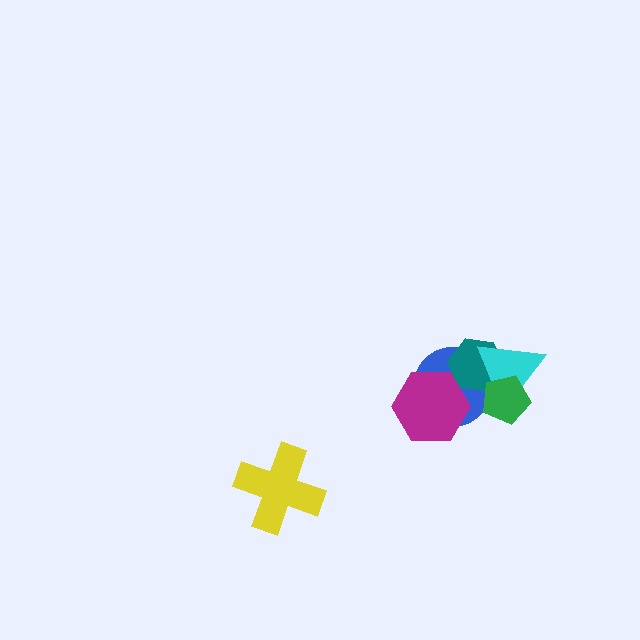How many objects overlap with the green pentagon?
3 objects overlap with the green pentagon.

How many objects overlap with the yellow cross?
0 objects overlap with the yellow cross.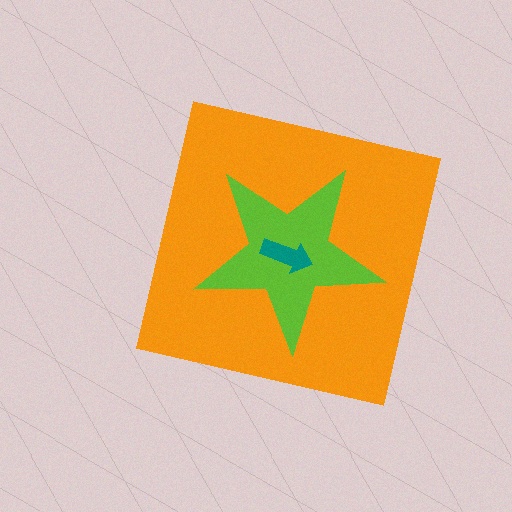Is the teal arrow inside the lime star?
Yes.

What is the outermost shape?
The orange square.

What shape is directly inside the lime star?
The teal arrow.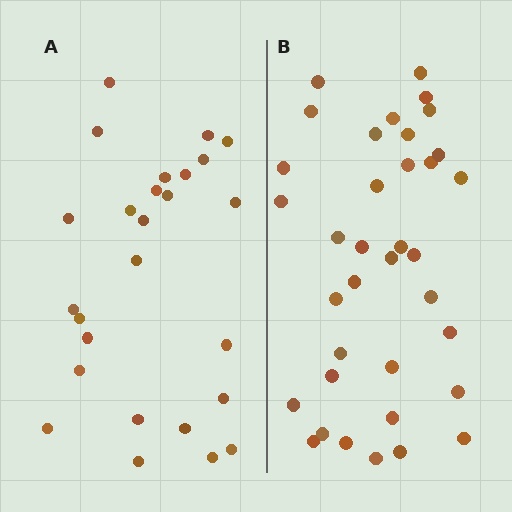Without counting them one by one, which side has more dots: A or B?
Region B (the right region) has more dots.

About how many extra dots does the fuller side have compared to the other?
Region B has roughly 10 or so more dots than region A.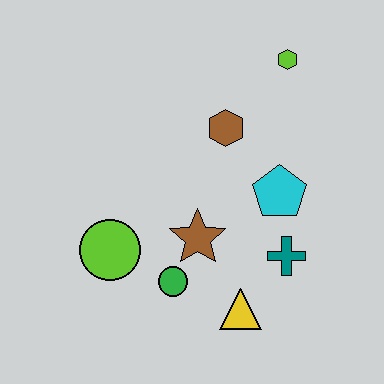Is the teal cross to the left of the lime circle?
No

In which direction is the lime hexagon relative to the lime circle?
The lime hexagon is above the lime circle.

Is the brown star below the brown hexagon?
Yes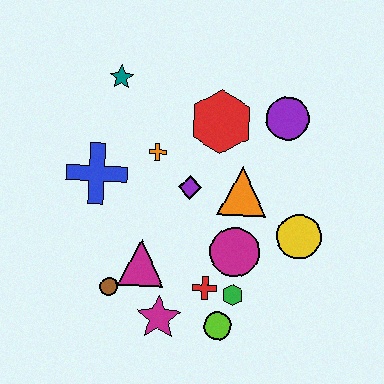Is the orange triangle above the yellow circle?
Yes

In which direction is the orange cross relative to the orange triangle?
The orange cross is to the left of the orange triangle.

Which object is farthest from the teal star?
The lime circle is farthest from the teal star.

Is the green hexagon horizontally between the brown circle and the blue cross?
No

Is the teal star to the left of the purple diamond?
Yes